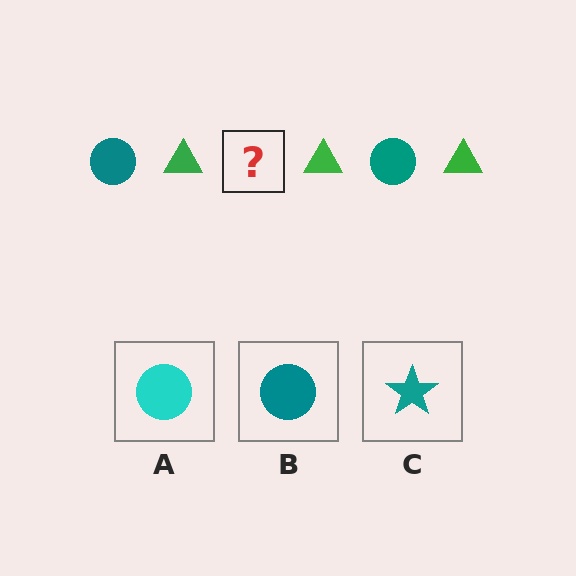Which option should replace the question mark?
Option B.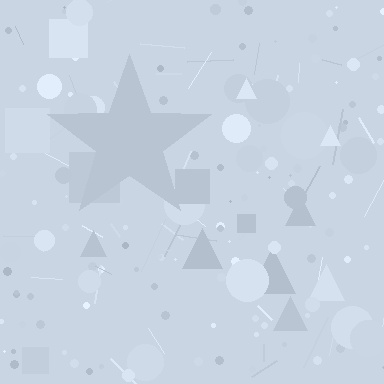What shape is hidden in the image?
A star is hidden in the image.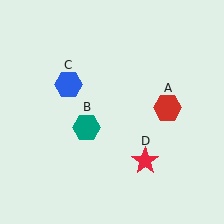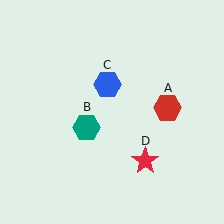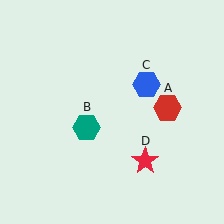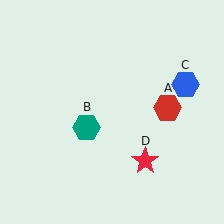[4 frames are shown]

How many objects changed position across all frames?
1 object changed position: blue hexagon (object C).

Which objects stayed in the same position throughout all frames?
Red hexagon (object A) and teal hexagon (object B) and red star (object D) remained stationary.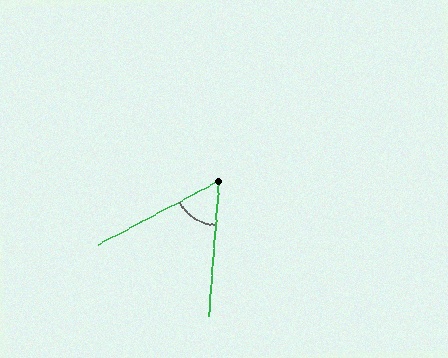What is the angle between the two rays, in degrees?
Approximately 57 degrees.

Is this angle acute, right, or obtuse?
It is acute.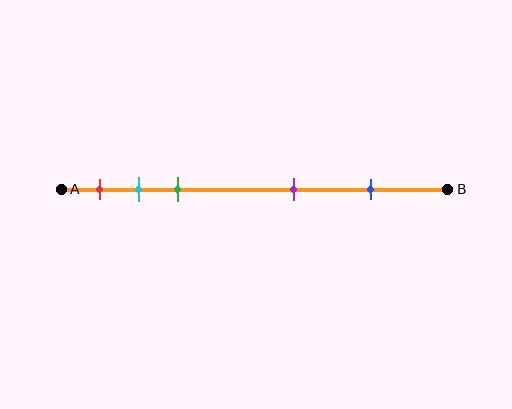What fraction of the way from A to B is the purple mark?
The purple mark is approximately 60% (0.6) of the way from A to B.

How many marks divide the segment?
There are 5 marks dividing the segment.